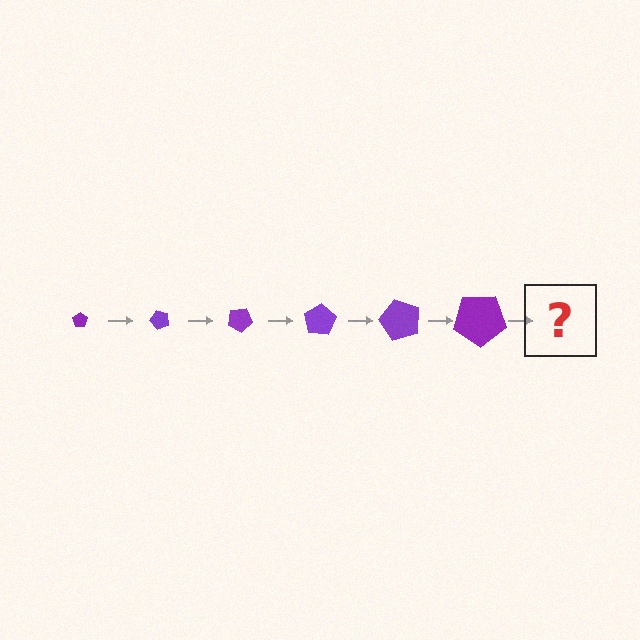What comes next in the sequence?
The next element should be a pentagon, larger than the previous one and rotated 300 degrees from the start.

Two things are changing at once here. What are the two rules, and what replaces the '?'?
The two rules are that the pentagon grows larger each step and it rotates 50 degrees each step. The '?' should be a pentagon, larger than the previous one and rotated 300 degrees from the start.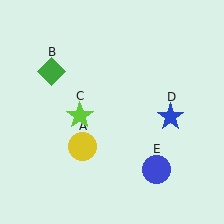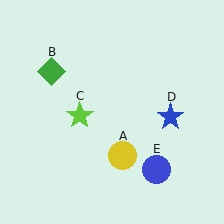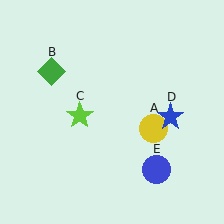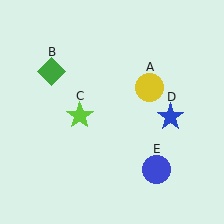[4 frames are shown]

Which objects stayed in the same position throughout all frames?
Green diamond (object B) and lime star (object C) and blue star (object D) and blue circle (object E) remained stationary.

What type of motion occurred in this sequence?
The yellow circle (object A) rotated counterclockwise around the center of the scene.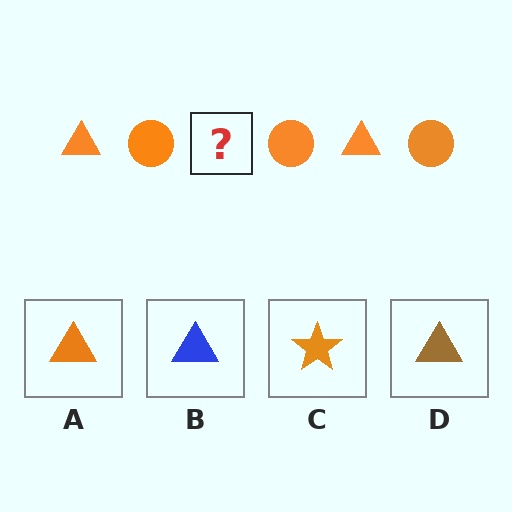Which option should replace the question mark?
Option A.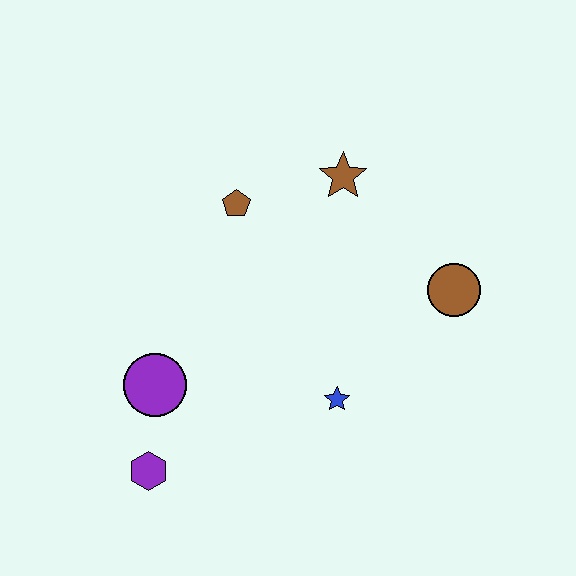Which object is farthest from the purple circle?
The brown circle is farthest from the purple circle.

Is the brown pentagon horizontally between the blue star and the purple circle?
Yes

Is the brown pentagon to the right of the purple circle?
Yes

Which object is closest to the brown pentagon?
The brown star is closest to the brown pentagon.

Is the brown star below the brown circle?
No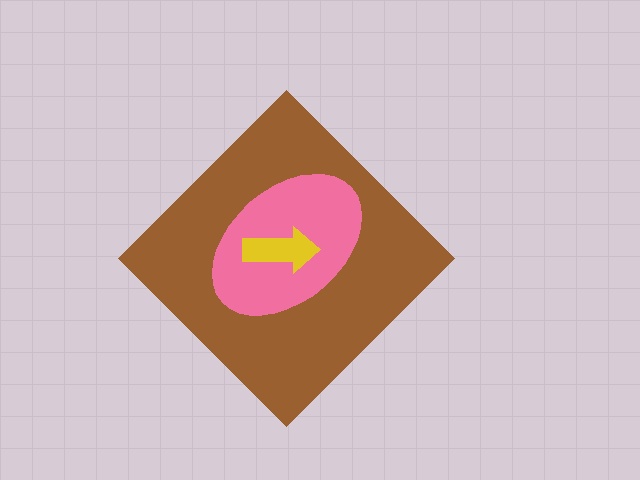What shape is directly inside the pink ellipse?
The yellow arrow.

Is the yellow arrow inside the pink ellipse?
Yes.